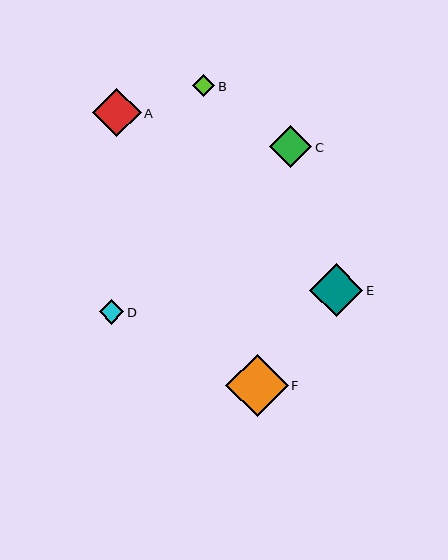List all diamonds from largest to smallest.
From largest to smallest: F, E, A, C, D, B.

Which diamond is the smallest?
Diamond B is the smallest with a size of approximately 22 pixels.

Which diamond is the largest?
Diamond F is the largest with a size of approximately 62 pixels.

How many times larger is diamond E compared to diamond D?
Diamond E is approximately 2.2 times the size of diamond D.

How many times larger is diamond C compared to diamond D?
Diamond C is approximately 1.7 times the size of diamond D.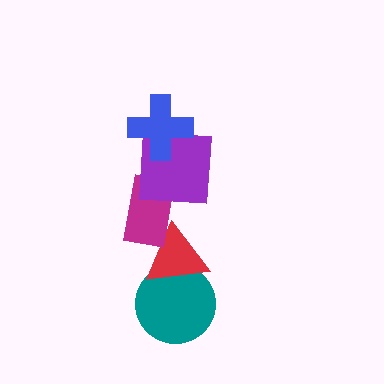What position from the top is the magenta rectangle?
The magenta rectangle is 3rd from the top.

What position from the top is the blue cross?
The blue cross is 1st from the top.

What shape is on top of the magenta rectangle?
The purple square is on top of the magenta rectangle.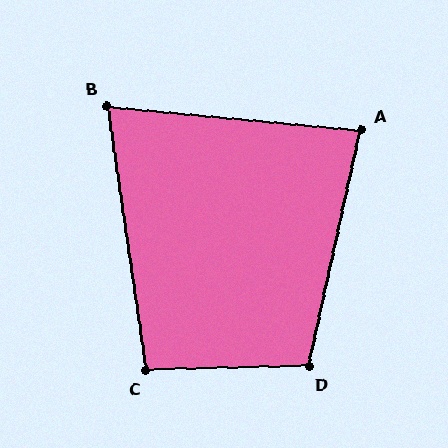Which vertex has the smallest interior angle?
B, at approximately 76 degrees.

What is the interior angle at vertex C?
Approximately 97 degrees (obtuse).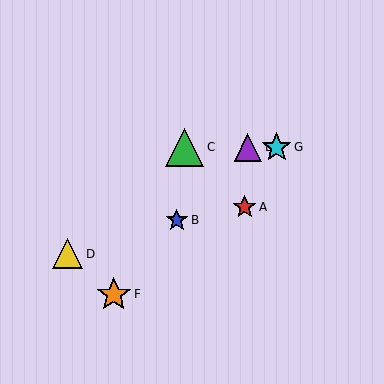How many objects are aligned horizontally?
3 objects (C, E, G) are aligned horizontally.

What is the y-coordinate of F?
Object F is at y≈294.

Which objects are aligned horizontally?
Objects C, E, G are aligned horizontally.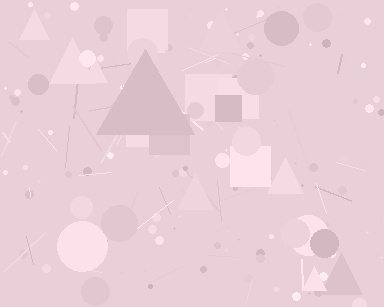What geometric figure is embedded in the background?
A triangle is embedded in the background.